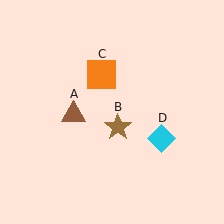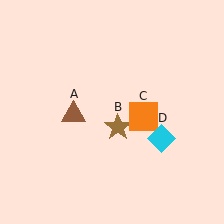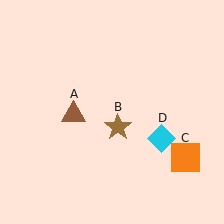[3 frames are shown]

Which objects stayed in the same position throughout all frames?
Brown triangle (object A) and brown star (object B) and cyan diamond (object D) remained stationary.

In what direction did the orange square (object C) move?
The orange square (object C) moved down and to the right.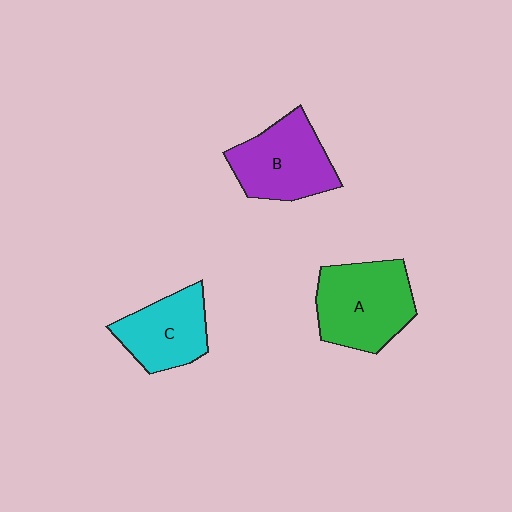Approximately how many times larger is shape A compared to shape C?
Approximately 1.3 times.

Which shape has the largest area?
Shape A (green).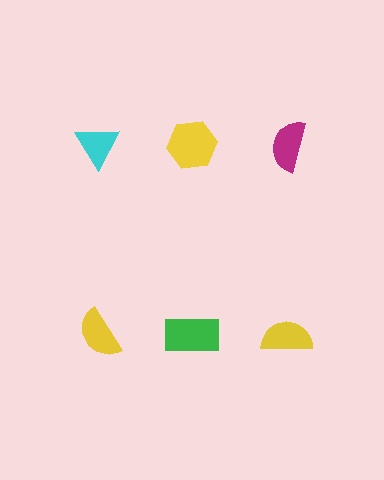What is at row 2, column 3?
A yellow semicircle.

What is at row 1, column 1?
A cyan triangle.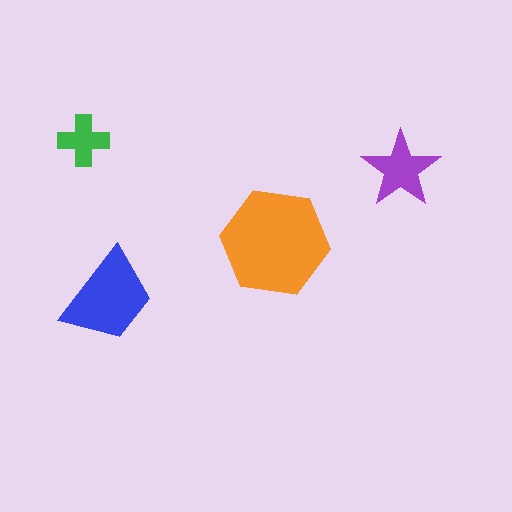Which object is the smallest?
The green cross.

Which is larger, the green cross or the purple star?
The purple star.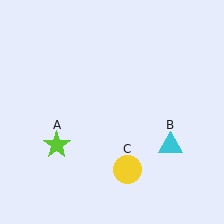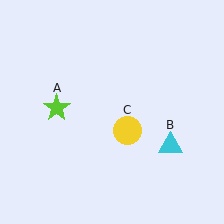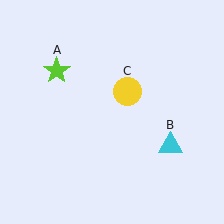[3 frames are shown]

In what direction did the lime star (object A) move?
The lime star (object A) moved up.